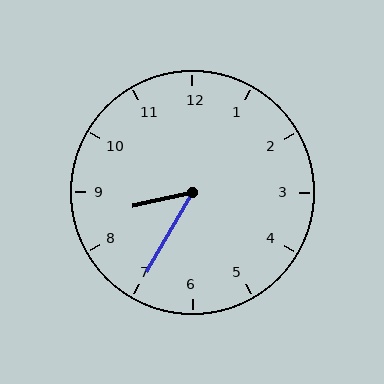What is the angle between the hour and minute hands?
Approximately 48 degrees.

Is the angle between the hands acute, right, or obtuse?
It is acute.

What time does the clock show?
8:35.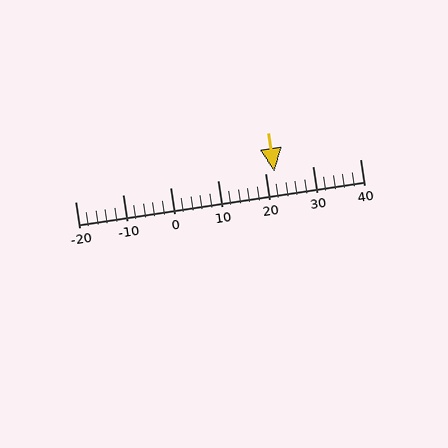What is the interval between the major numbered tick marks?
The major tick marks are spaced 10 units apart.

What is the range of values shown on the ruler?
The ruler shows values from -20 to 40.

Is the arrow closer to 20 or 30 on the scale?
The arrow is closer to 20.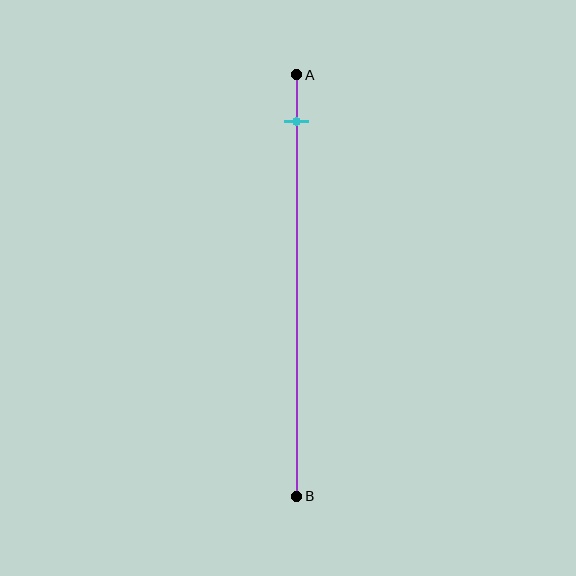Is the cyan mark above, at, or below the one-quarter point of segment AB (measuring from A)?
The cyan mark is above the one-quarter point of segment AB.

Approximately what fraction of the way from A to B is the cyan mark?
The cyan mark is approximately 10% of the way from A to B.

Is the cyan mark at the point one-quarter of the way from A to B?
No, the mark is at about 10% from A, not at the 25% one-quarter point.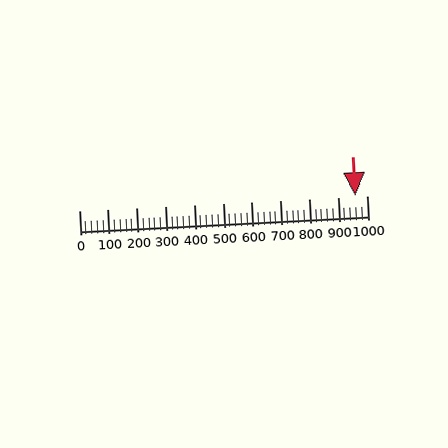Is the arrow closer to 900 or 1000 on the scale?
The arrow is closer to 1000.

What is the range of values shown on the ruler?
The ruler shows values from 0 to 1000.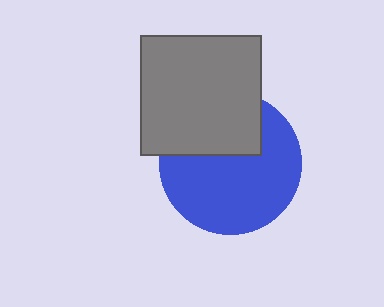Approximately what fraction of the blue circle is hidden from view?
Roughly 33% of the blue circle is hidden behind the gray square.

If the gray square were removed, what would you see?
You would see the complete blue circle.